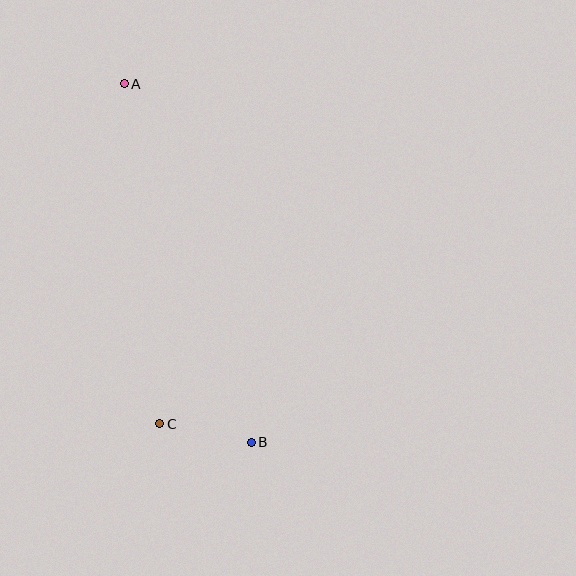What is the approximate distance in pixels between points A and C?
The distance between A and C is approximately 342 pixels.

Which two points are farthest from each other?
Points A and B are farthest from each other.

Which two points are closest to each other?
Points B and C are closest to each other.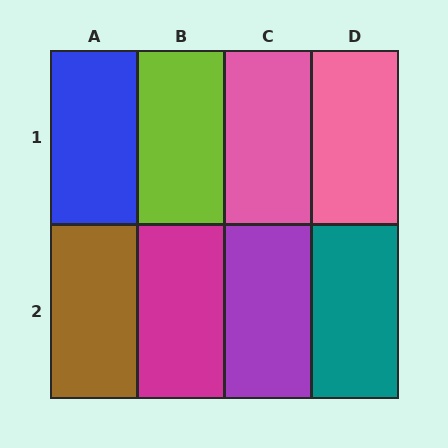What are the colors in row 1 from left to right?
Blue, lime, pink, pink.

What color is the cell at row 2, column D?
Teal.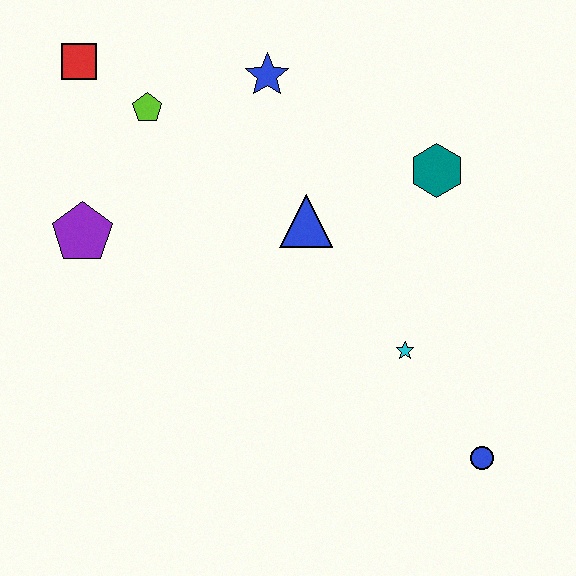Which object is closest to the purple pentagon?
The lime pentagon is closest to the purple pentagon.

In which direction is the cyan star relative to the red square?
The cyan star is to the right of the red square.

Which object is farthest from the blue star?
The blue circle is farthest from the blue star.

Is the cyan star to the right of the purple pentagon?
Yes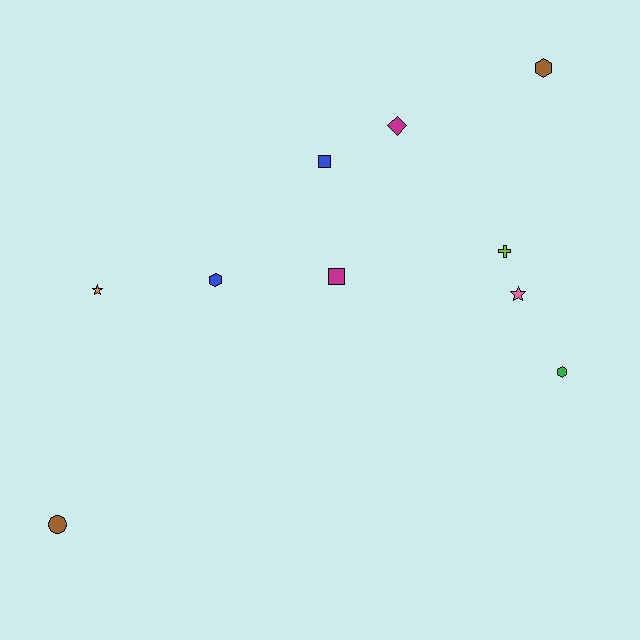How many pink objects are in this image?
There is 1 pink object.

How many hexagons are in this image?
There are 3 hexagons.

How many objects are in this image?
There are 10 objects.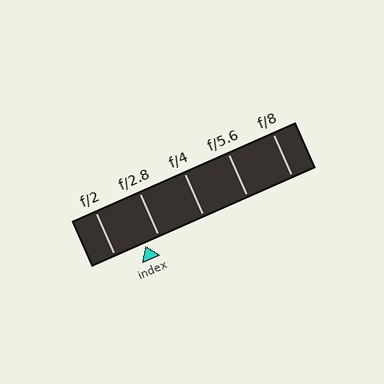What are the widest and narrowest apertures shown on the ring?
The widest aperture shown is f/2 and the narrowest is f/8.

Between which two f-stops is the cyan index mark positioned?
The index mark is between f/2 and f/2.8.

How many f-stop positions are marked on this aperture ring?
There are 5 f-stop positions marked.